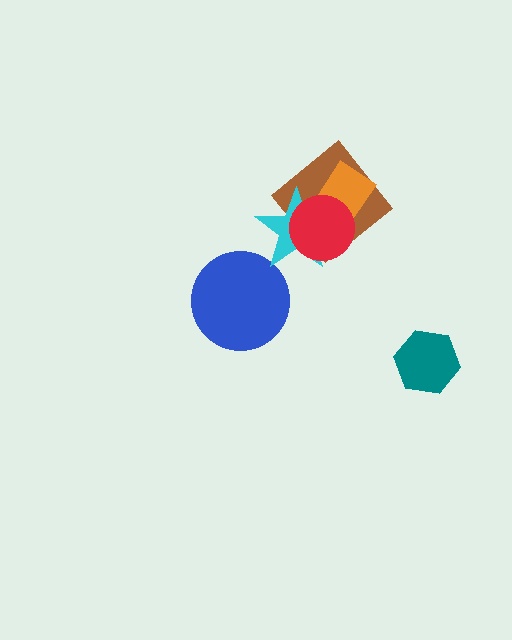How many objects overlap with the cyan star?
3 objects overlap with the cyan star.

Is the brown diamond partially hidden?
Yes, it is partially covered by another shape.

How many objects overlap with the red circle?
3 objects overlap with the red circle.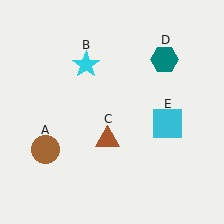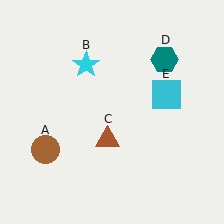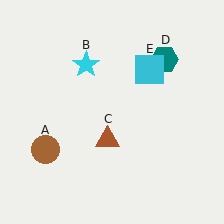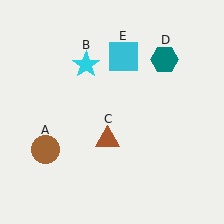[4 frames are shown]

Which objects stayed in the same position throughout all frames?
Brown circle (object A) and cyan star (object B) and brown triangle (object C) and teal hexagon (object D) remained stationary.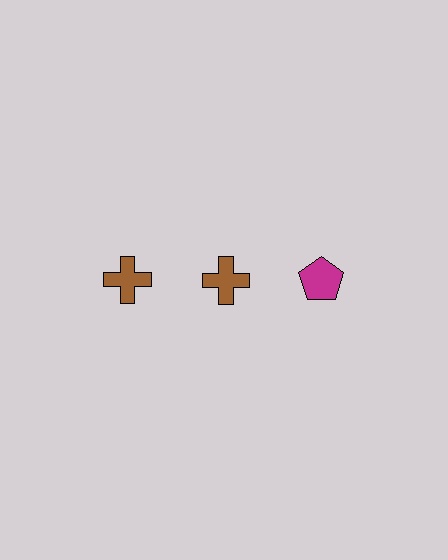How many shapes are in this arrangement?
There are 3 shapes arranged in a grid pattern.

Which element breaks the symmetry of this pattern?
The magenta pentagon in the top row, center column breaks the symmetry. All other shapes are brown crosses.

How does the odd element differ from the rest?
It differs in both color (magenta instead of brown) and shape (pentagon instead of cross).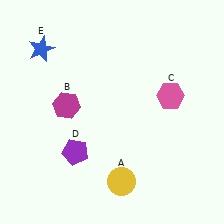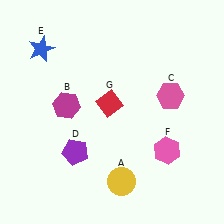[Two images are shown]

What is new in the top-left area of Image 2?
A red diamond (G) was added in the top-left area of Image 2.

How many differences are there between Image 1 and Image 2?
There are 2 differences between the two images.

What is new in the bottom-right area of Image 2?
A pink hexagon (F) was added in the bottom-right area of Image 2.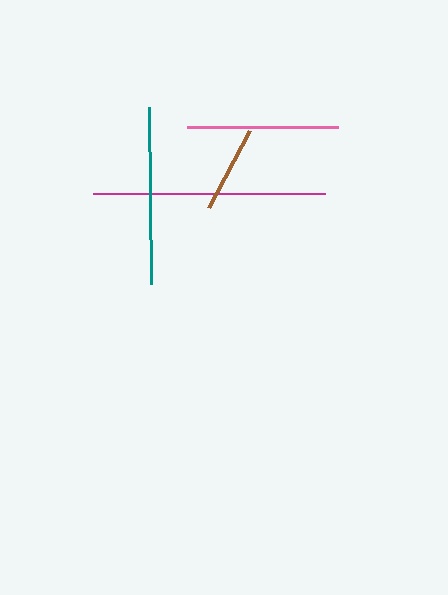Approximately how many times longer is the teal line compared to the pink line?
The teal line is approximately 1.2 times the length of the pink line.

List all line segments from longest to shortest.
From longest to shortest: magenta, teal, pink, brown.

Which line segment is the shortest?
The brown line is the shortest at approximately 88 pixels.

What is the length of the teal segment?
The teal segment is approximately 177 pixels long.